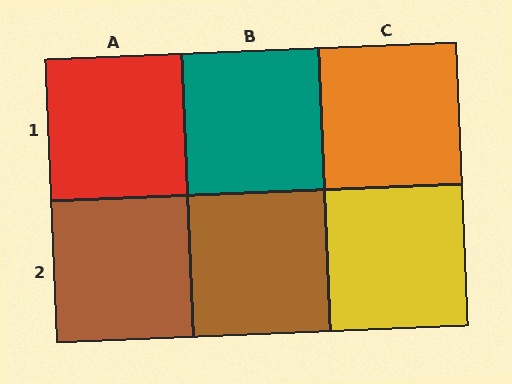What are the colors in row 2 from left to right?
Brown, brown, yellow.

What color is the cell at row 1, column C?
Orange.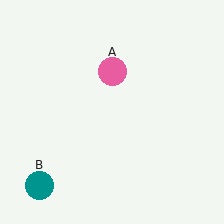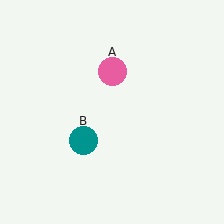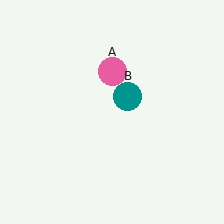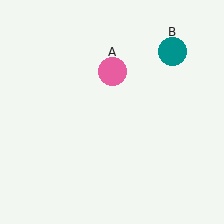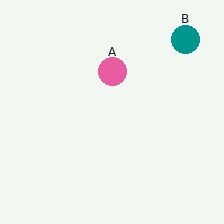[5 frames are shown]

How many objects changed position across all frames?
1 object changed position: teal circle (object B).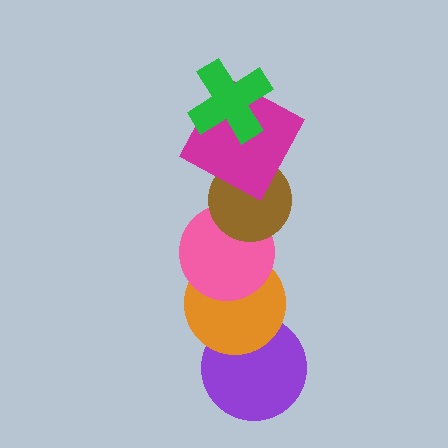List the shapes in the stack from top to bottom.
From top to bottom: the green cross, the magenta square, the brown circle, the pink circle, the orange circle, the purple circle.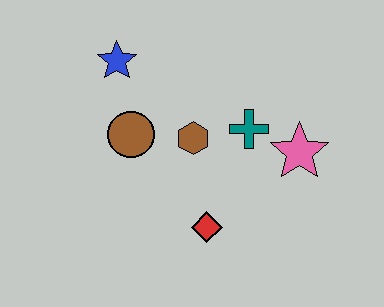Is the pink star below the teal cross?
Yes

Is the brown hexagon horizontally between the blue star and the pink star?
Yes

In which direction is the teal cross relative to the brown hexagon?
The teal cross is to the right of the brown hexagon.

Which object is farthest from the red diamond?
The blue star is farthest from the red diamond.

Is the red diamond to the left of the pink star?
Yes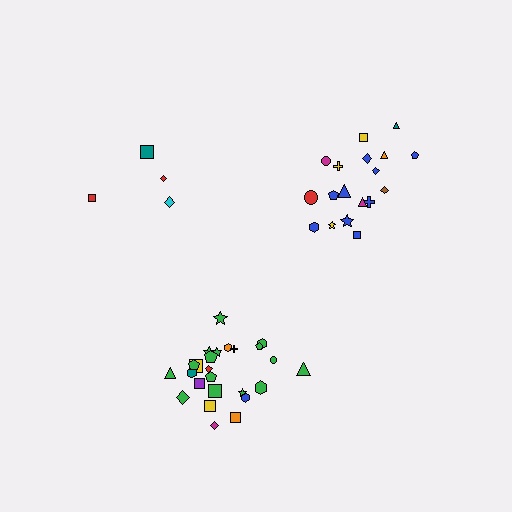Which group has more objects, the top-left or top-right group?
The top-right group.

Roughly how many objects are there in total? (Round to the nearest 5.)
Roughly 45 objects in total.